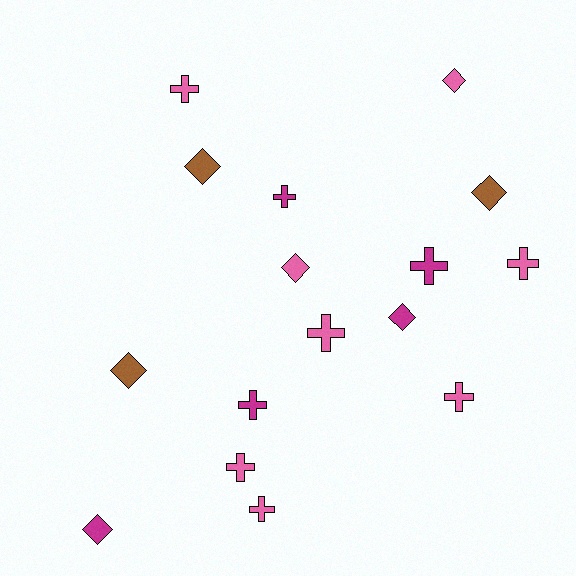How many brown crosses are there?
There are no brown crosses.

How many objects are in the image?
There are 16 objects.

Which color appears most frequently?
Pink, with 8 objects.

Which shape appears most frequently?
Cross, with 9 objects.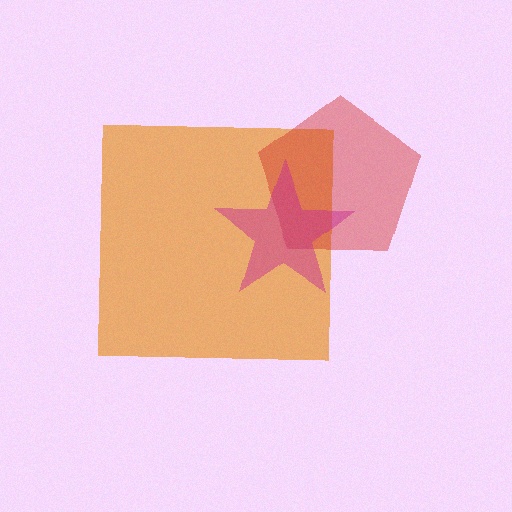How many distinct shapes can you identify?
There are 3 distinct shapes: an orange square, a red pentagon, a magenta star.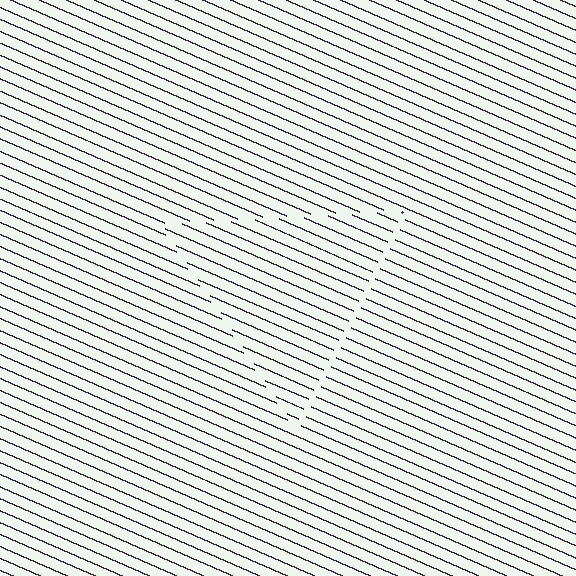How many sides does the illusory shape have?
3 sides — the line-ends trace a triangle.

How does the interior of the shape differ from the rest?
The interior of the shape contains the same grating, shifted by half a period — the contour is defined by the phase discontinuity where line-ends from the inner and outer gratings abut.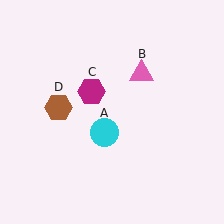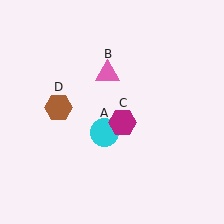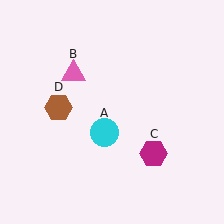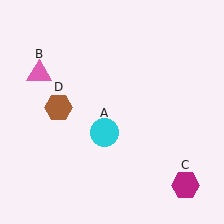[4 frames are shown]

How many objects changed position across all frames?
2 objects changed position: pink triangle (object B), magenta hexagon (object C).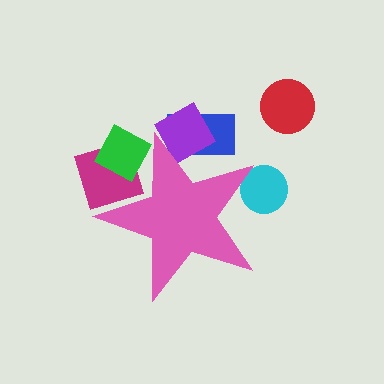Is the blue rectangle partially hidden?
Yes, the blue rectangle is partially hidden behind the pink star.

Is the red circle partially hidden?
No, the red circle is fully visible.